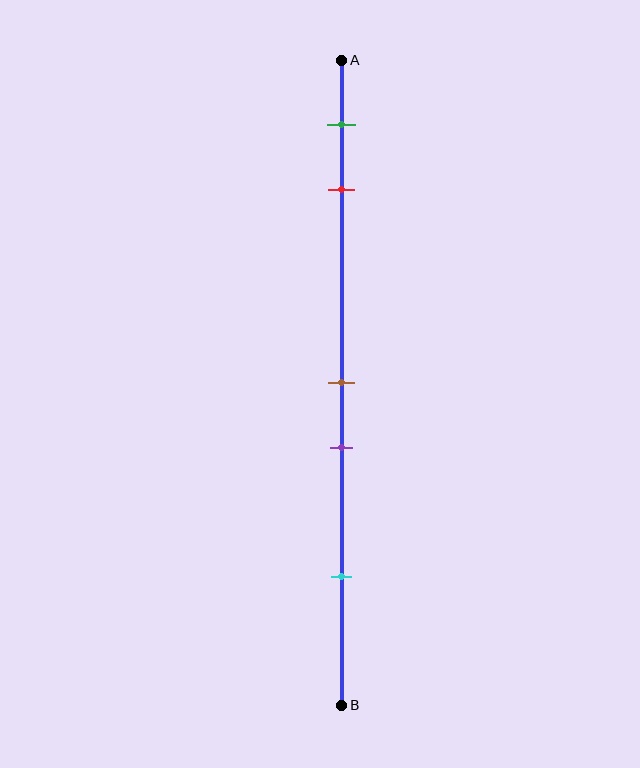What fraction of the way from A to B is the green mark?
The green mark is approximately 10% (0.1) of the way from A to B.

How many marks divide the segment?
There are 5 marks dividing the segment.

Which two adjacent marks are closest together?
The brown and purple marks are the closest adjacent pair.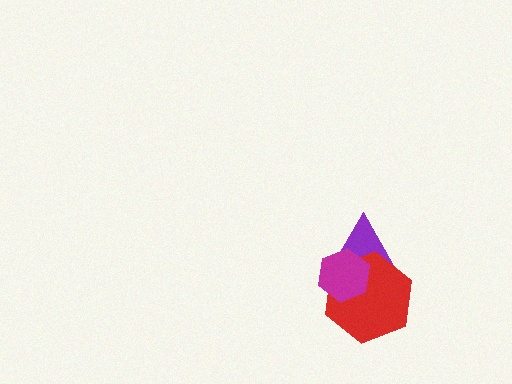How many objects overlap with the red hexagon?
2 objects overlap with the red hexagon.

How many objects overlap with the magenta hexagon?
2 objects overlap with the magenta hexagon.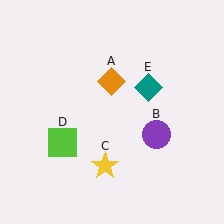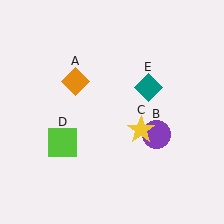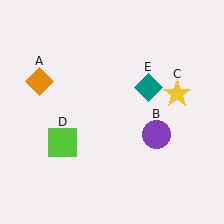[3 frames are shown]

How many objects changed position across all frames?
2 objects changed position: orange diamond (object A), yellow star (object C).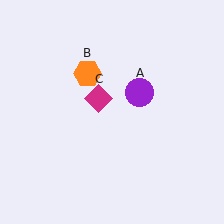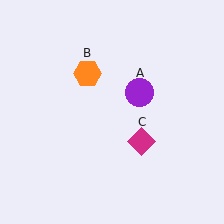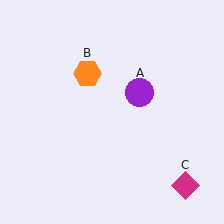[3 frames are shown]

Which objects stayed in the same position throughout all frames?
Purple circle (object A) and orange hexagon (object B) remained stationary.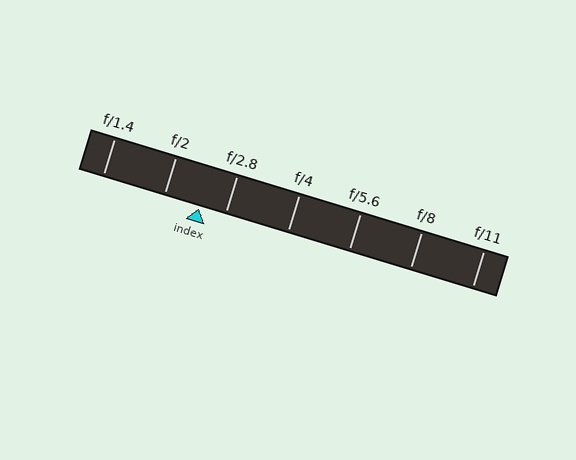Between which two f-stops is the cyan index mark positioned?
The index mark is between f/2 and f/2.8.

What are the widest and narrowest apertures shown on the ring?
The widest aperture shown is f/1.4 and the narrowest is f/11.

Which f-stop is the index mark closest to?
The index mark is closest to f/2.8.